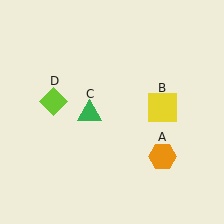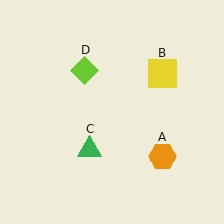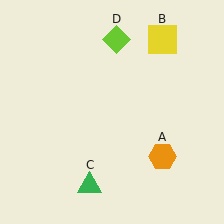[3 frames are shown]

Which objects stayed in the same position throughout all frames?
Orange hexagon (object A) remained stationary.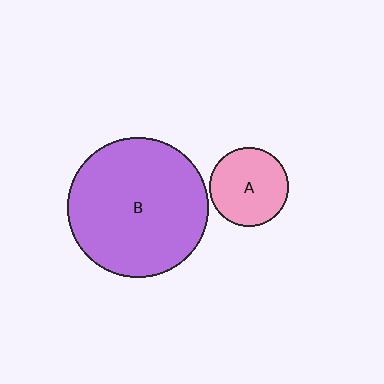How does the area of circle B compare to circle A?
Approximately 3.2 times.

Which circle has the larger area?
Circle B (purple).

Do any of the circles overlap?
No, none of the circles overlap.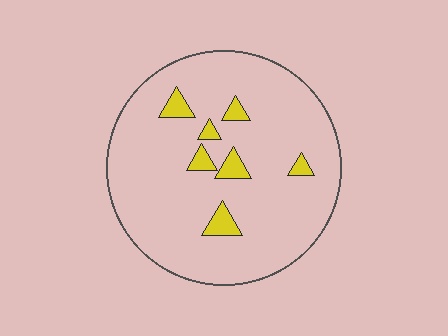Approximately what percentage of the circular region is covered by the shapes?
Approximately 10%.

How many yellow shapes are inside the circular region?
7.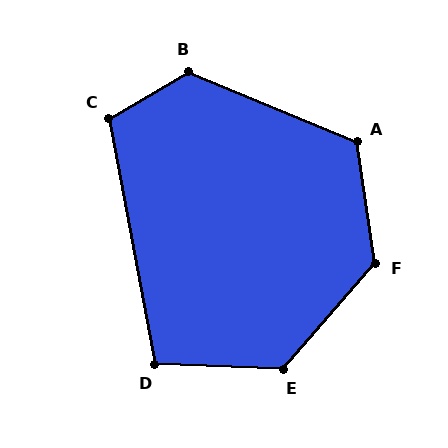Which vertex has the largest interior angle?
F, at approximately 130 degrees.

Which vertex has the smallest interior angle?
D, at approximately 103 degrees.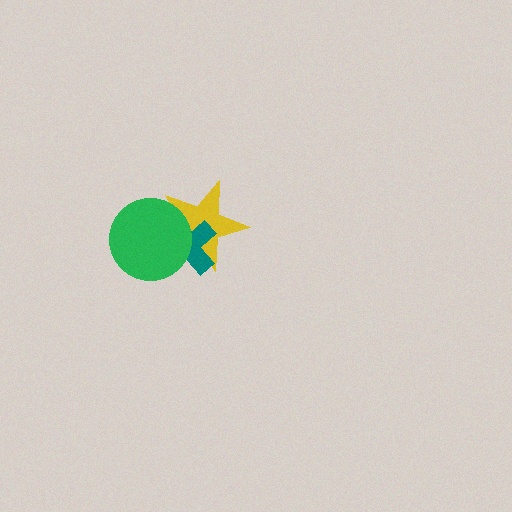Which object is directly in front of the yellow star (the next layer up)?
The teal cross is directly in front of the yellow star.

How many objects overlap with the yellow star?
2 objects overlap with the yellow star.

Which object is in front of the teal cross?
The green circle is in front of the teal cross.